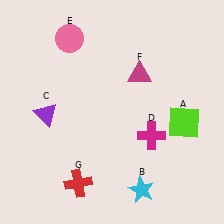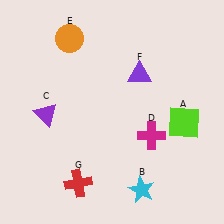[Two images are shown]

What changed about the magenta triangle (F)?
In Image 1, F is magenta. In Image 2, it changed to purple.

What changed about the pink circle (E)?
In Image 1, E is pink. In Image 2, it changed to orange.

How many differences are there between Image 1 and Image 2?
There are 2 differences between the two images.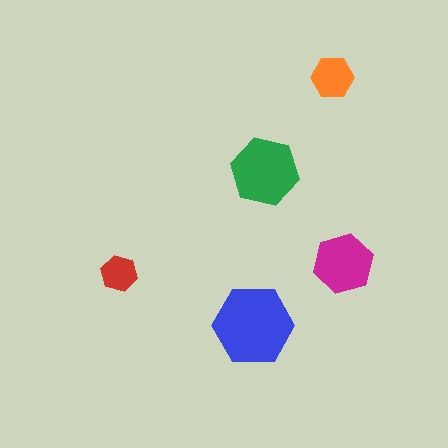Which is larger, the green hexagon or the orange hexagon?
The green one.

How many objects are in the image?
There are 5 objects in the image.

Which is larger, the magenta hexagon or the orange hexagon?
The magenta one.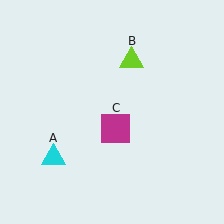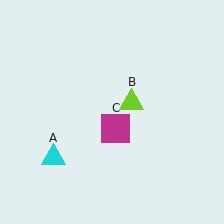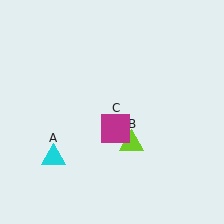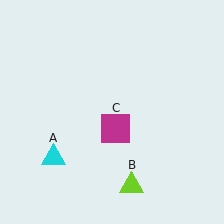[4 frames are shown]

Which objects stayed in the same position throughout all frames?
Cyan triangle (object A) and magenta square (object C) remained stationary.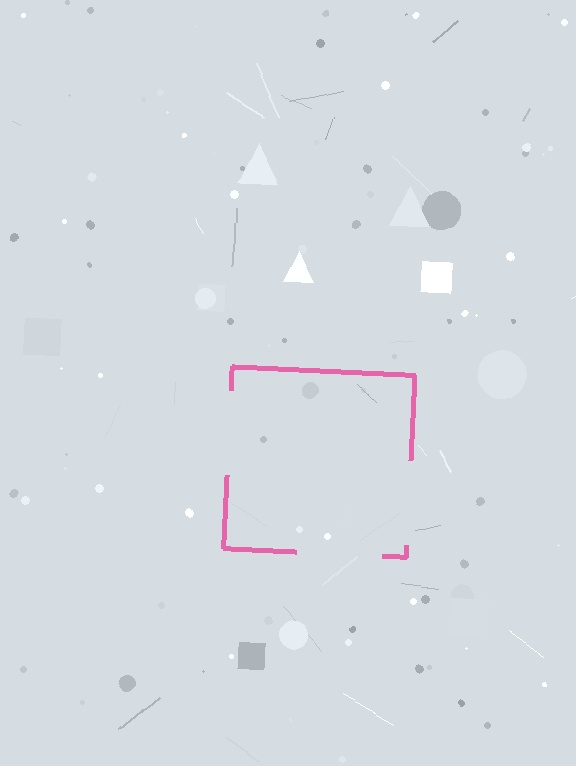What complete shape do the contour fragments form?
The contour fragments form a square.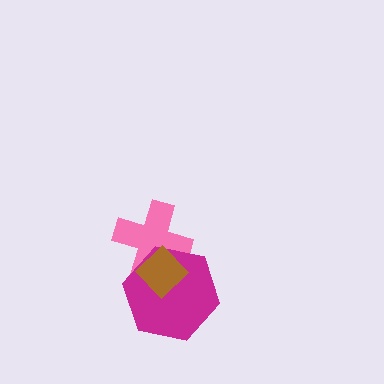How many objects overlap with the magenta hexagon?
2 objects overlap with the magenta hexagon.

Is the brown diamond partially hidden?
No, no other shape covers it.